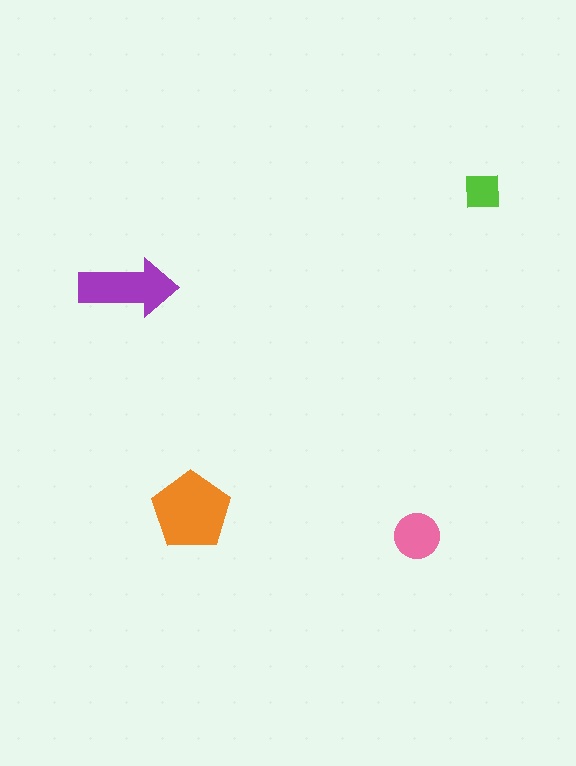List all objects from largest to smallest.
The orange pentagon, the purple arrow, the pink circle, the lime square.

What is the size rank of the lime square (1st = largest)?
4th.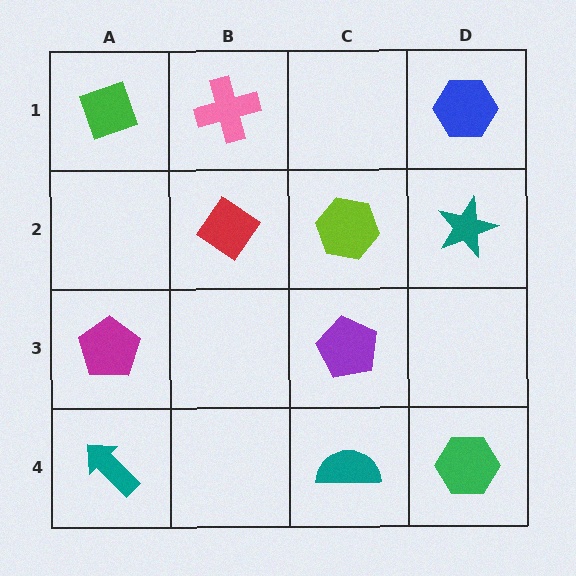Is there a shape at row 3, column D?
No, that cell is empty.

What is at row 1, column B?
A pink cross.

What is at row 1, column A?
A green diamond.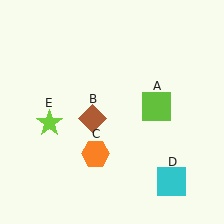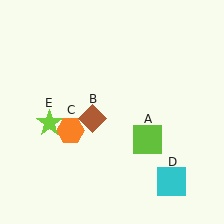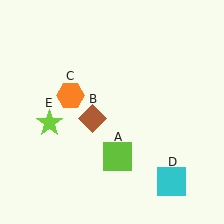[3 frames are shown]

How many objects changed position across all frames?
2 objects changed position: lime square (object A), orange hexagon (object C).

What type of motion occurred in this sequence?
The lime square (object A), orange hexagon (object C) rotated clockwise around the center of the scene.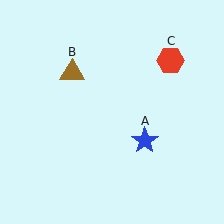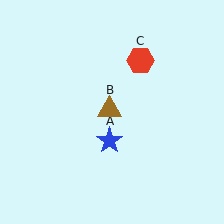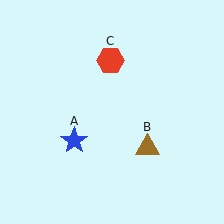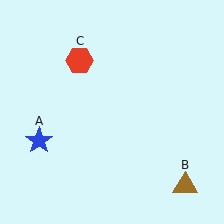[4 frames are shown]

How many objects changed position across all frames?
3 objects changed position: blue star (object A), brown triangle (object B), red hexagon (object C).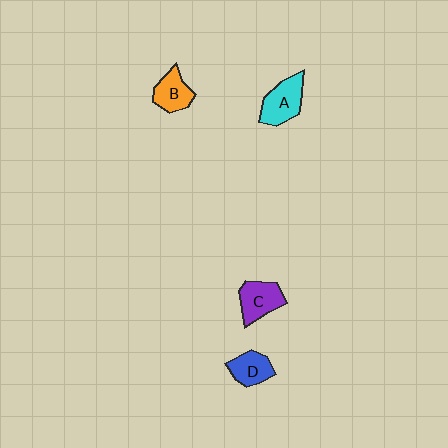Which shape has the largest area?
Shape A (cyan).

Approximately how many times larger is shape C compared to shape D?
Approximately 1.2 times.